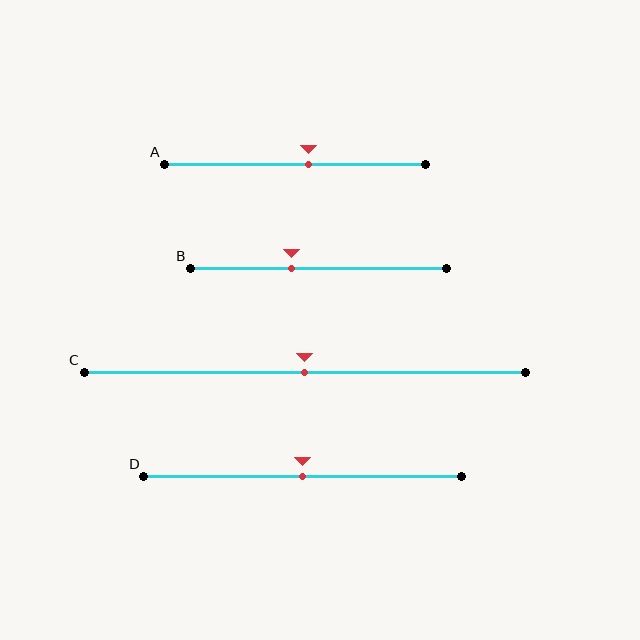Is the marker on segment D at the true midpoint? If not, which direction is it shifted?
Yes, the marker on segment D is at the true midpoint.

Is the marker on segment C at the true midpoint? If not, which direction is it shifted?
Yes, the marker on segment C is at the true midpoint.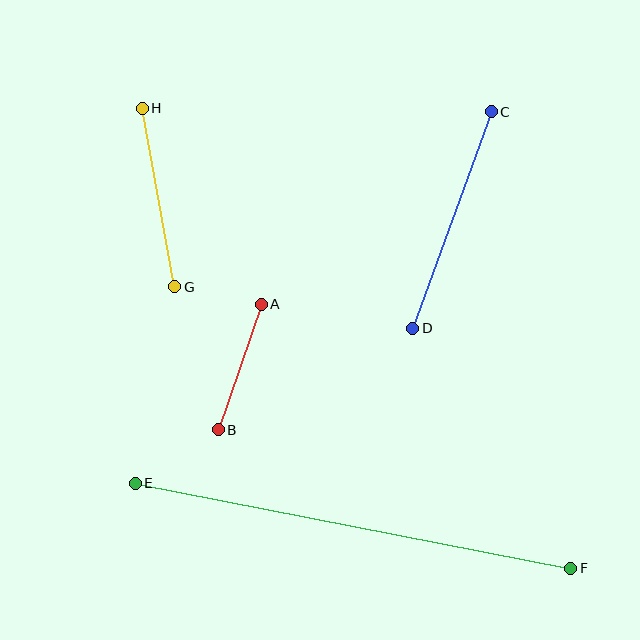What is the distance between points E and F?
The distance is approximately 443 pixels.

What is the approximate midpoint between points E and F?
The midpoint is at approximately (353, 526) pixels.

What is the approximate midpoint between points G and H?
The midpoint is at approximately (159, 198) pixels.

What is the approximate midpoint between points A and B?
The midpoint is at approximately (240, 367) pixels.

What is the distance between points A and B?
The distance is approximately 133 pixels.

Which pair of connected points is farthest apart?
Points E and F are farthest apart.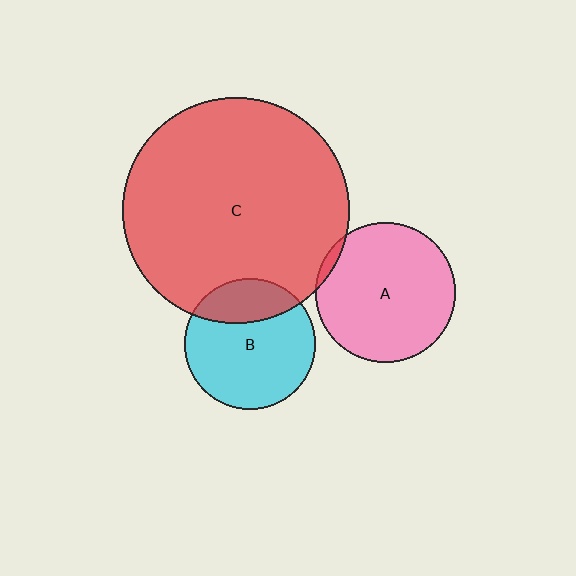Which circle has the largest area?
Circle C (red).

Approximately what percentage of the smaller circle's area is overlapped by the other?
Approximately 5%.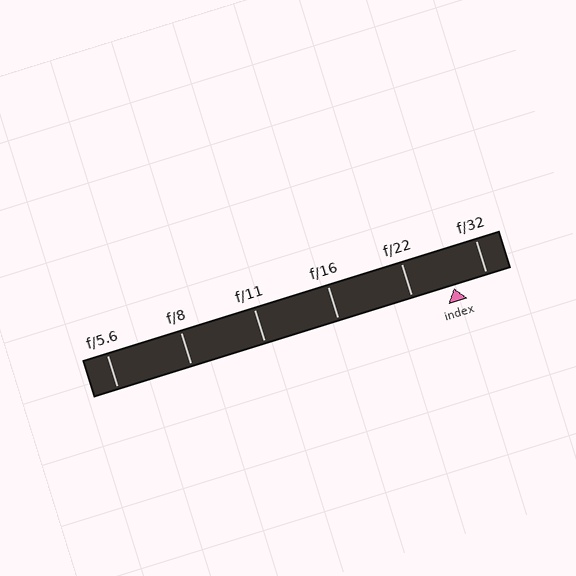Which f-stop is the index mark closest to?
The index mark is closest to f/32.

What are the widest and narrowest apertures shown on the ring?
The widest aperture shown is f/5.6 and the narrowest is f/32.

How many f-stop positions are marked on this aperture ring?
There are 6 f-stop positions marked.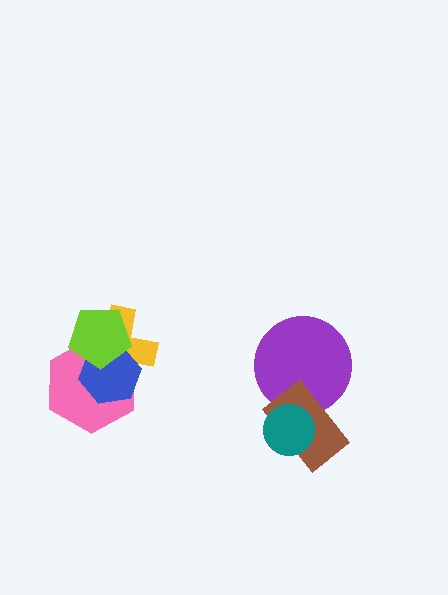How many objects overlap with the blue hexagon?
3 objects overlap with the blue hexagon.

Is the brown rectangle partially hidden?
Yes, it is partially covered by another shape.